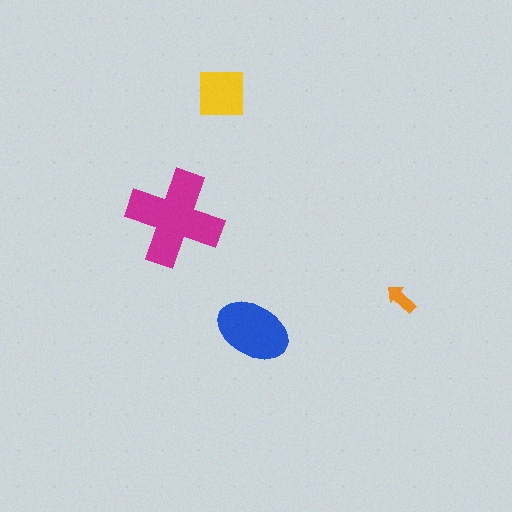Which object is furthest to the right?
The orange arrow is rightmost.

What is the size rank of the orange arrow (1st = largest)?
4th.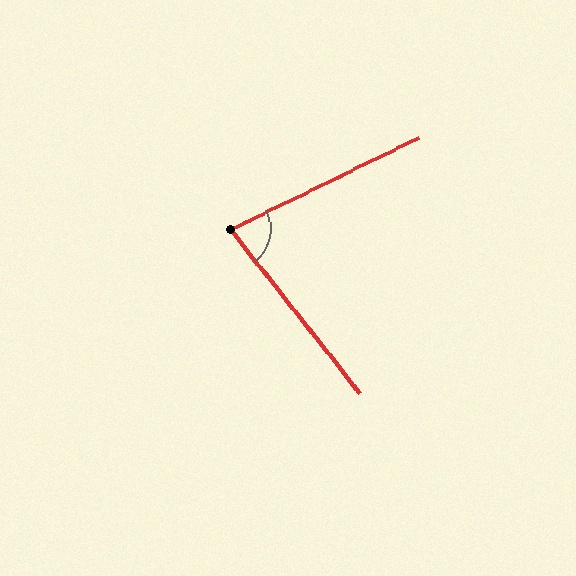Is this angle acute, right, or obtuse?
It is acute.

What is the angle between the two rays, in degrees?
Approximately 78 degrees.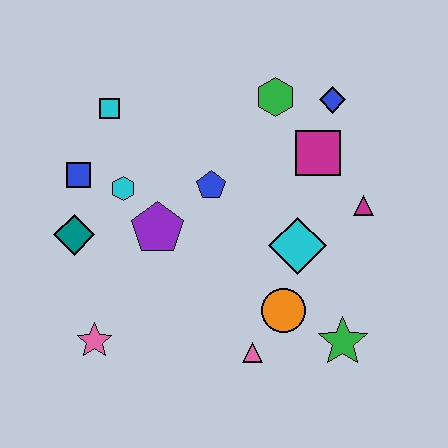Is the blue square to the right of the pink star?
No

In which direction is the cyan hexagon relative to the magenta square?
The cyan hexagon is to the left of the magenta square.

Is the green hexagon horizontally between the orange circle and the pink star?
Yes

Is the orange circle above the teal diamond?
No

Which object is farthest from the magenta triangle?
The pink star is farthest from the magenta triangle.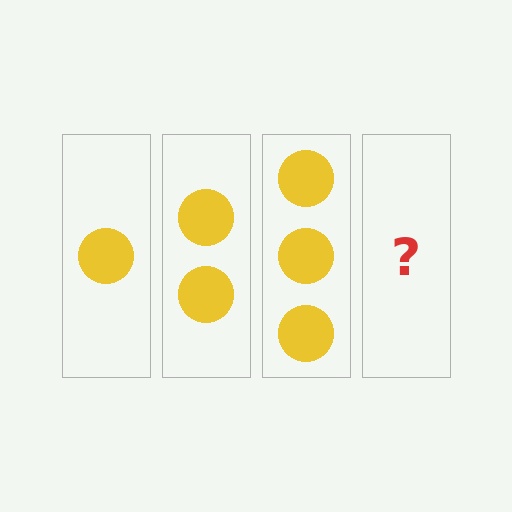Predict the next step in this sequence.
The next step is 4 circles.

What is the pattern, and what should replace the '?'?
The pattern is that each step adds one more circle. The '?' should be 4 circles.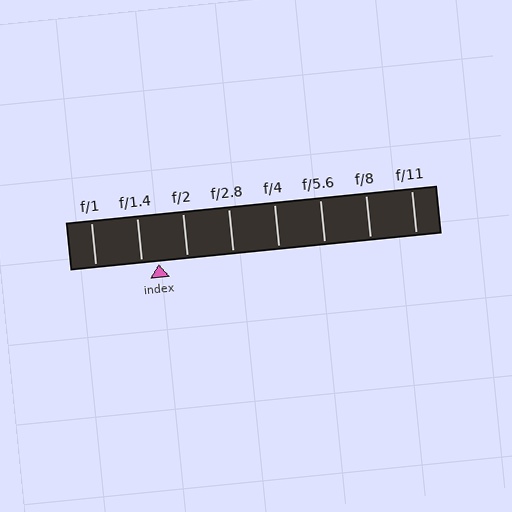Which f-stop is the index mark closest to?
The index mark is closest to f/1.4.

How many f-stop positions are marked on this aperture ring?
There are 8 f-stop positions marked.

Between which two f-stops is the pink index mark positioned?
The index mark is between f/1.4 and f/2.